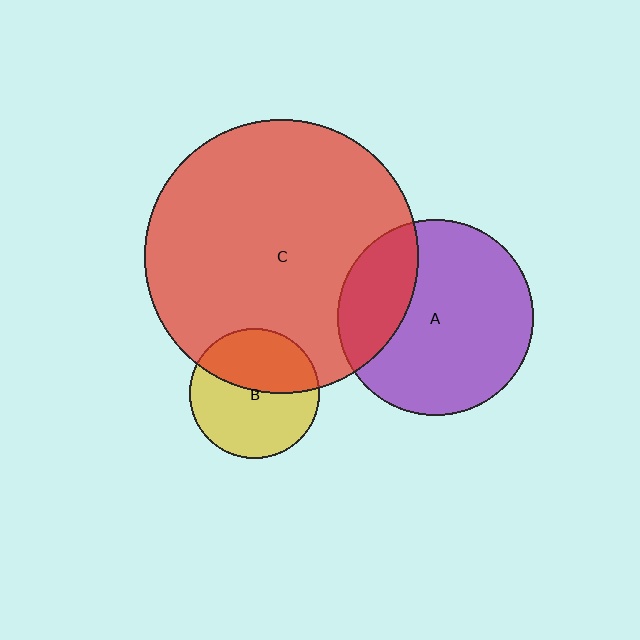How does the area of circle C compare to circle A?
Approximately 2.0 times.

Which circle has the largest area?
Circle C (red).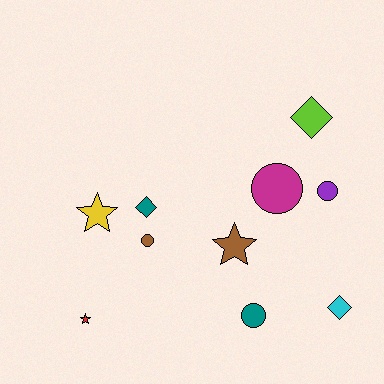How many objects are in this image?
There are 10 objects.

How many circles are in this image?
There are 4 circles.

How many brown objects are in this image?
There are 2 brown objects.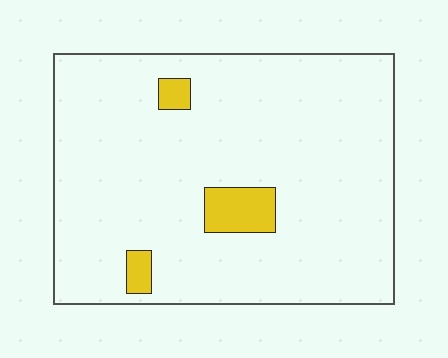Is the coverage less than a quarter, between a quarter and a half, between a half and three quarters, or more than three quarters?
Less than a quarter.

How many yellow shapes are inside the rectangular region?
3.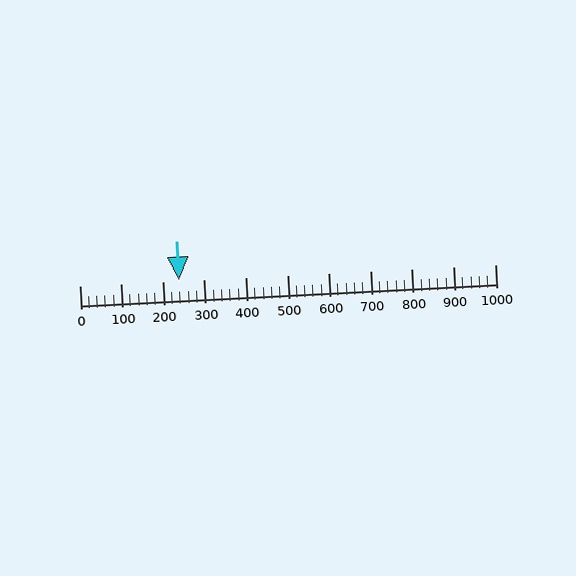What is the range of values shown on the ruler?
The ruler shows values from 0 to 1000.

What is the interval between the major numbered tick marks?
The major tick marks are spaced 100 units apart.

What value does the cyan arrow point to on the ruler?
The cyan arrow points to approximately 240.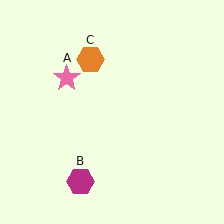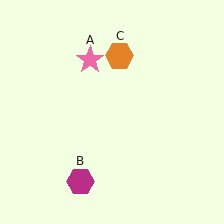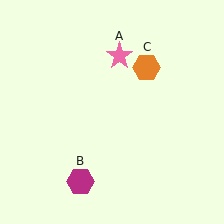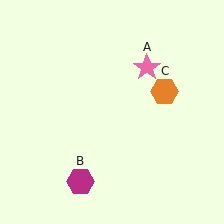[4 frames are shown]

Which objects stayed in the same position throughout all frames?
Magenta hexagon (object B) remained stationary.